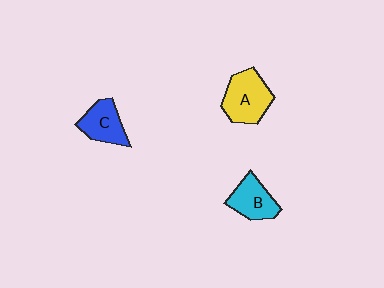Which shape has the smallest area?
Shape C (blue).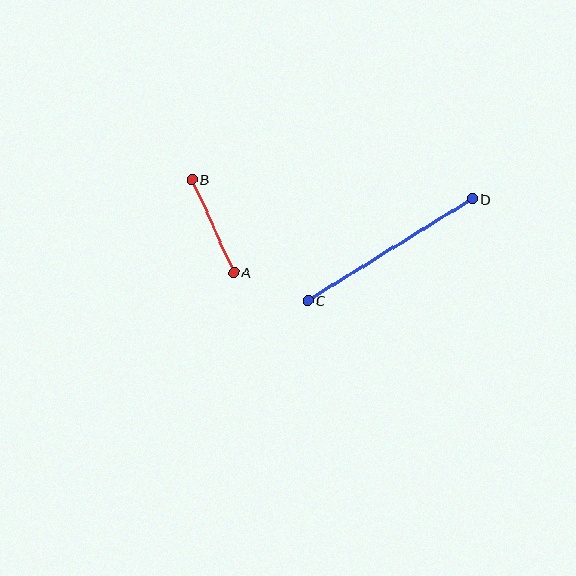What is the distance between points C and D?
The distance is approximately 193 pixels.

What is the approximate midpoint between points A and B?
The midpoint is at approximately (213, 226) pixels.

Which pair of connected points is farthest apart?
Points C and D are farthest apart.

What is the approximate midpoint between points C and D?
The midpoint is at approximately (390, 250) pixels.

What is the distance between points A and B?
The distance is approximately 102 pixels.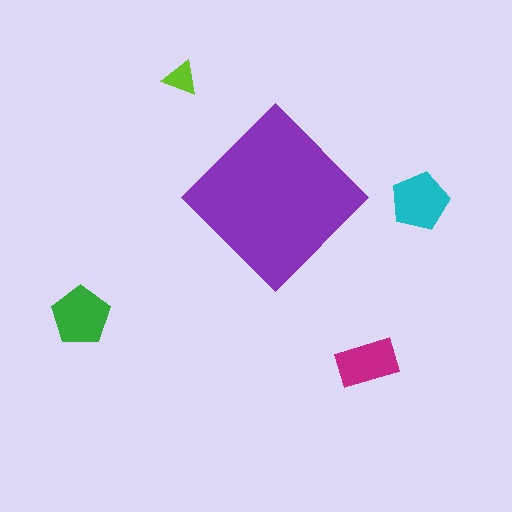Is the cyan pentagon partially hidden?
No, the cyan pentagon is fully visible.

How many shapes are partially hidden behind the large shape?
0 shapes are partially hidden.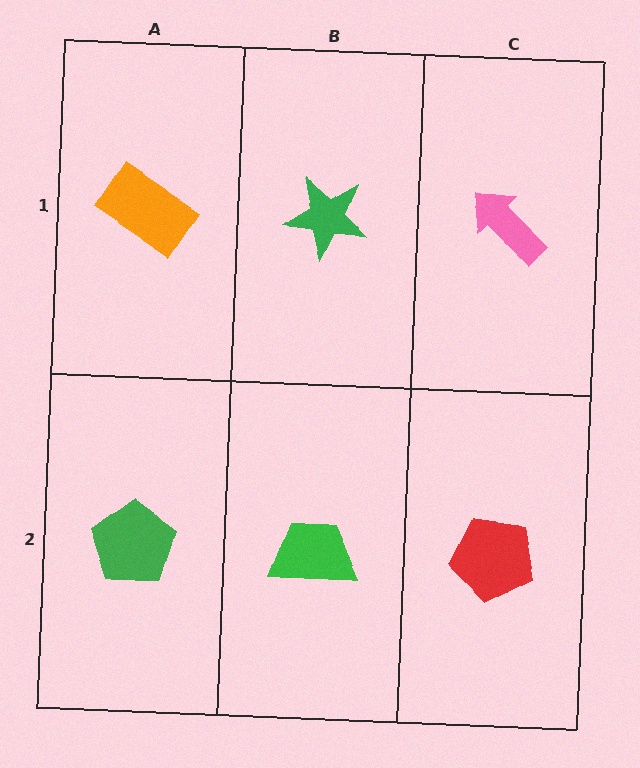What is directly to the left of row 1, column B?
An orange rectangle.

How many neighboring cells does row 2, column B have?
3.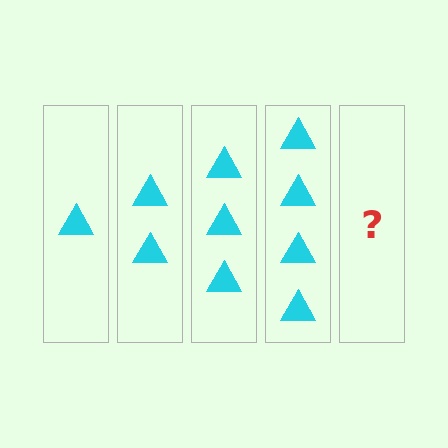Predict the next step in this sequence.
The next step is 5 triangles.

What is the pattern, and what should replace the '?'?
The pattern is that each step adds one more triangle. The '?' should be 5 triangles.